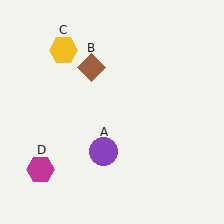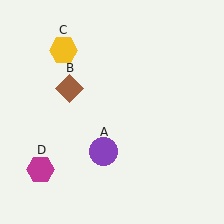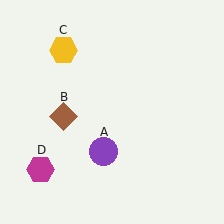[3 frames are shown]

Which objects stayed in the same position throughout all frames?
Purple circle (object A) and yellow hexagon (object C) and magenta hexagon (object D) remained stationary.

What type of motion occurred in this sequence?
The brown diamond (object B) rotated counterclockwise around the center of the scene.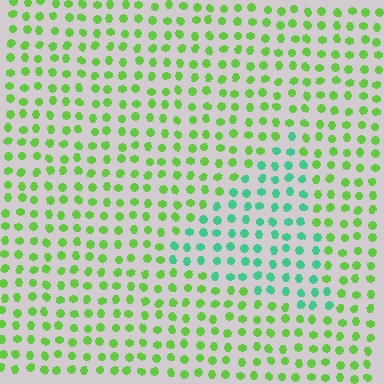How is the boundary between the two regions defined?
The boundary is defined purely by a slight shift in hue (about 48 degrees). Spacing, size, and orientation are identical on both sides.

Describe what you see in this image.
The image is filled with small lime elements in a uniform arrangement. A triangle-shaped region is visible where the elements are tinted to a slightly different hue, forming a subtle color boundary.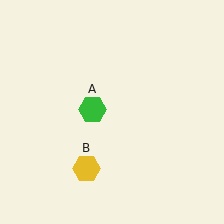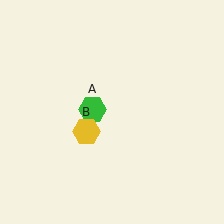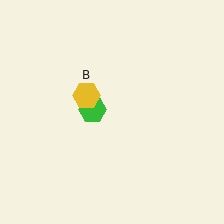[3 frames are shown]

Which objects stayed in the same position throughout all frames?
Green hexagon (object A) remained stationary.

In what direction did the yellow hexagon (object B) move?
The yellow hexagon (object B) moved up.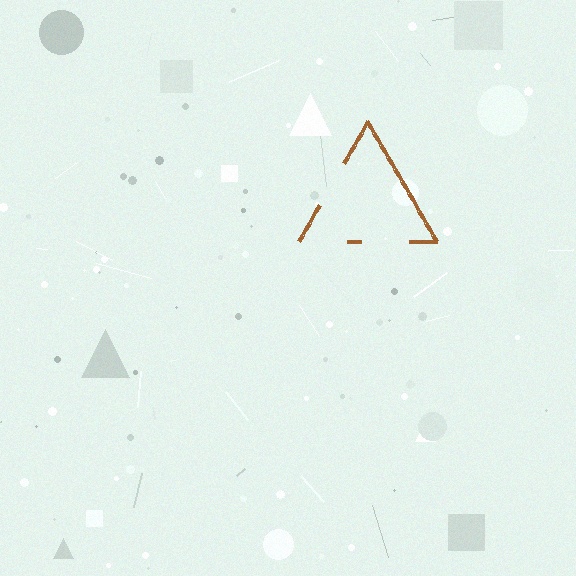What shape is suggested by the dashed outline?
The dashed outline suggests a triangle.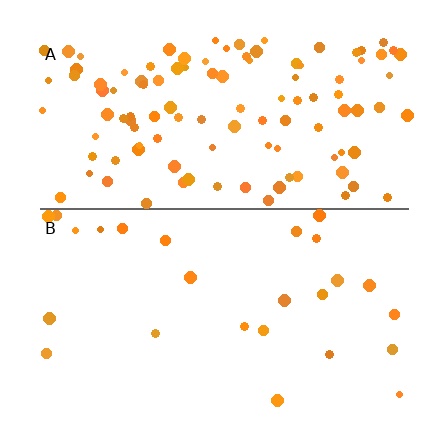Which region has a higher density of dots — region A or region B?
A (the top).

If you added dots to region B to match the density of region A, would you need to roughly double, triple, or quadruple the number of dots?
Approximately quadruple.